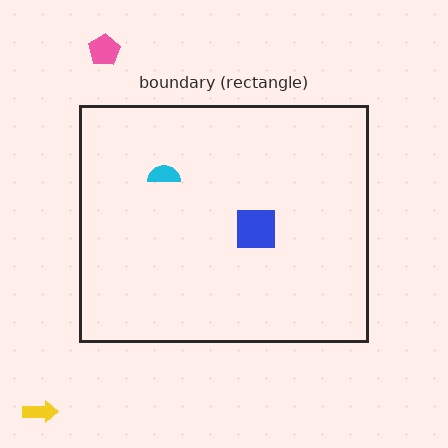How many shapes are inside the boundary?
2 inside, 2 outside.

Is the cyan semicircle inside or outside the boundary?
Inside.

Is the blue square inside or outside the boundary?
Inside.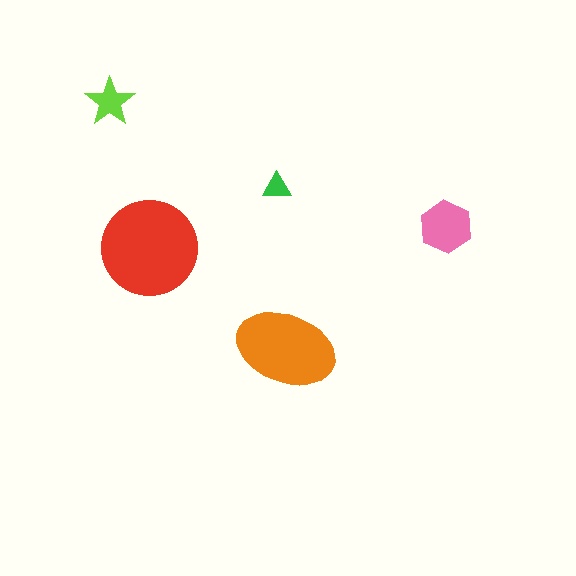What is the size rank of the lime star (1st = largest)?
4th.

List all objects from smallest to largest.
The green triangle, the lime star, the pink hexagon, the orange ellipse, the red circle.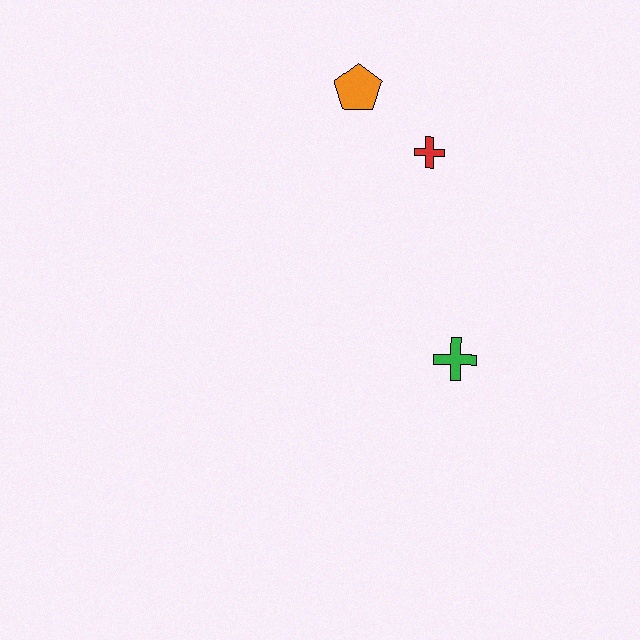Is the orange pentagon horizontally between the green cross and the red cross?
No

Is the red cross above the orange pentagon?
No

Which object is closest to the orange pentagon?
The red cross is closest to the orange pentagon.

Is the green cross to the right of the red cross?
Yes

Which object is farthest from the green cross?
The orange pentagon is farthest from the green cross.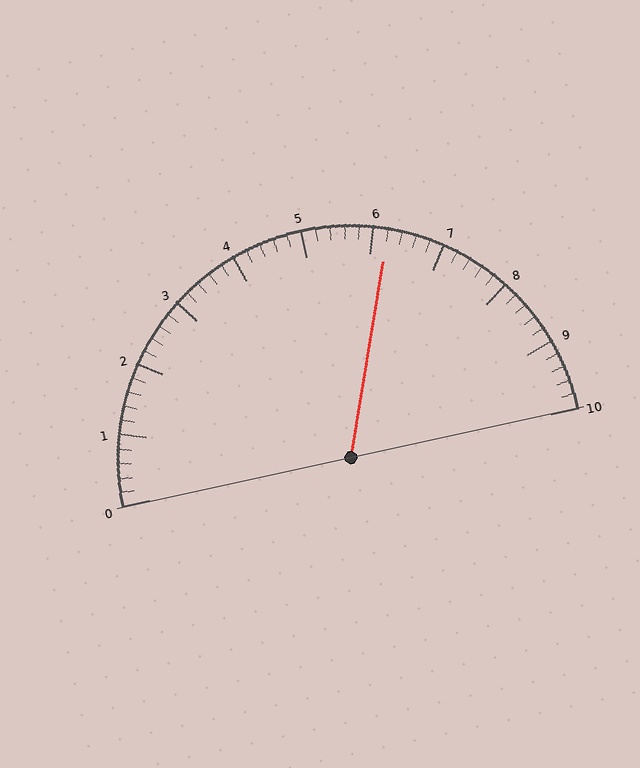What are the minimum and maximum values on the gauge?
The gauge ranges from 0 to 10.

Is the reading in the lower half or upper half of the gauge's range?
The reading is in the upper half of the range (0 to 10).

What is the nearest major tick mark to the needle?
The nearest major tick mark is 6.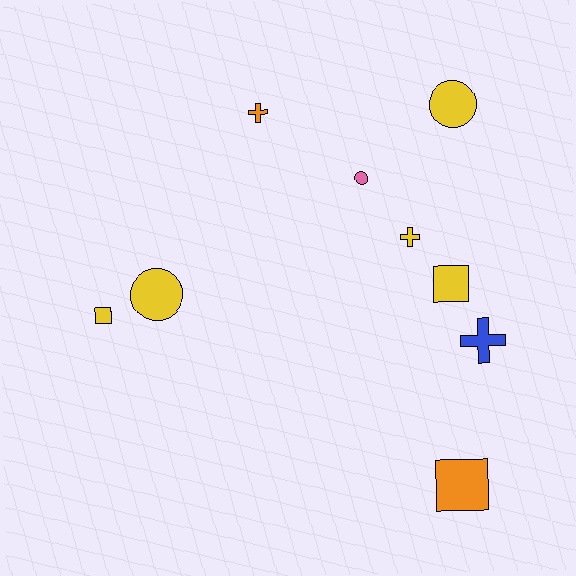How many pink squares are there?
There are no pink squares.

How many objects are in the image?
There are 9 objects.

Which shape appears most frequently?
Square, with 3 objects.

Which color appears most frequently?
Yellow, with 5 objects.